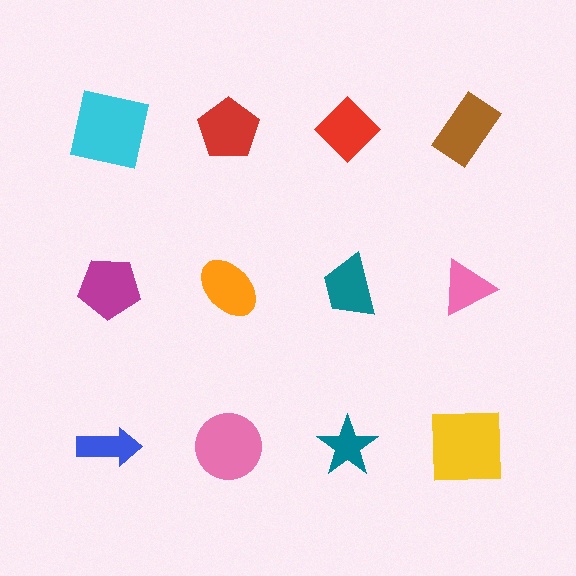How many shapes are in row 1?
4 shapes.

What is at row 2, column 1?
A magenta pentagon.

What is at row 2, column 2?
An orange ellipse.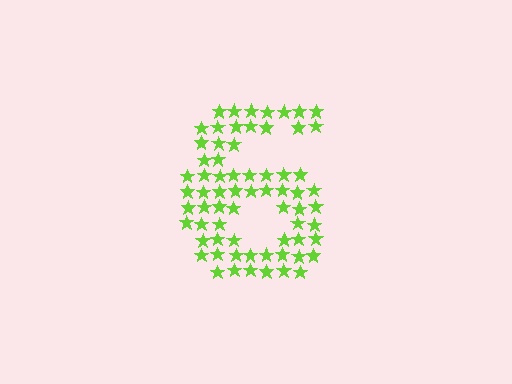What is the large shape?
The large shape is the digit 6.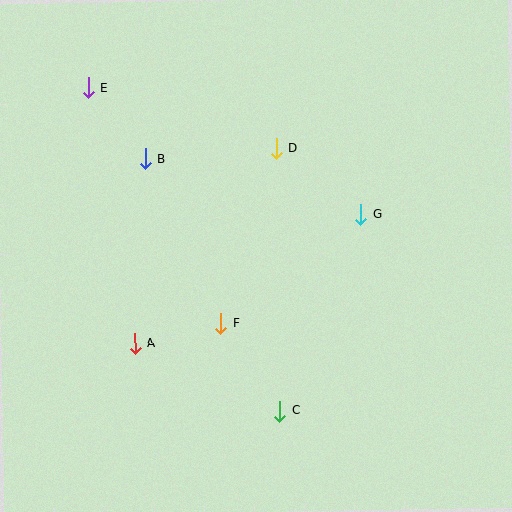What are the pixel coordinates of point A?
Point A is at (135, 343).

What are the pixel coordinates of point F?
Point F is at (221, 323).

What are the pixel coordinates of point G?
Point G is at (361, 215).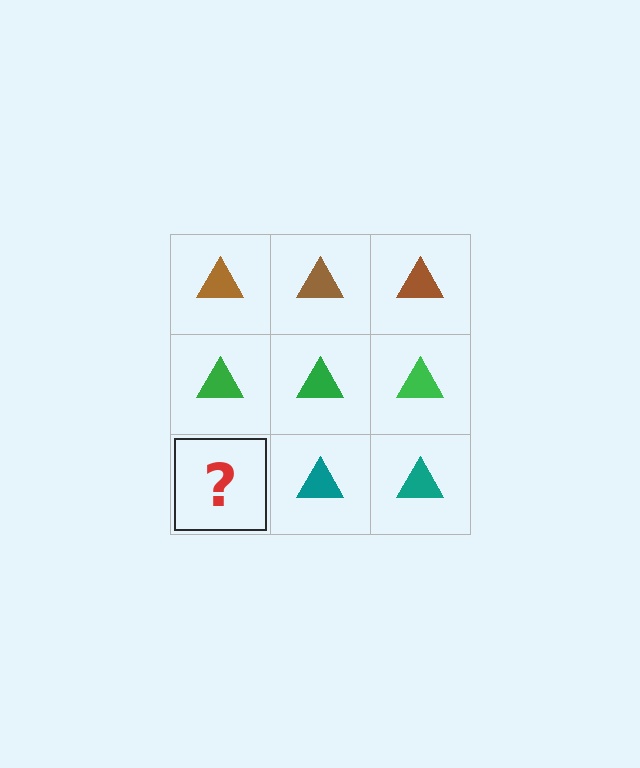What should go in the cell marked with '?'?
The missing cell should contain a teal triangle.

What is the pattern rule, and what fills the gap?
The rule is that each row has a consistent color. The gap should be filled with a teal triangle.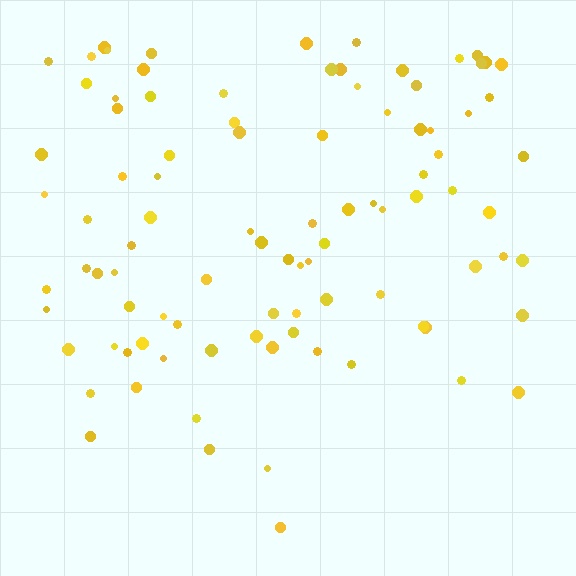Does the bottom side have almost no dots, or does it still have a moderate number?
Still a moderate number, just noticeably fewer than the top.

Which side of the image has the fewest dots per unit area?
The bottom.